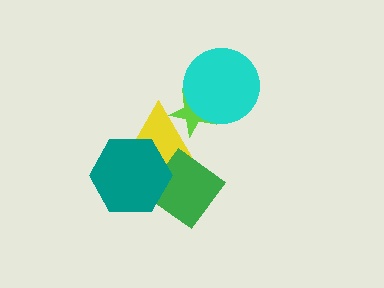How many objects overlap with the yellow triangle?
3 objects overlap with the yellow triangle.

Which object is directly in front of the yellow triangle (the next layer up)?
The green diamond is directly in front of the yellow triangle.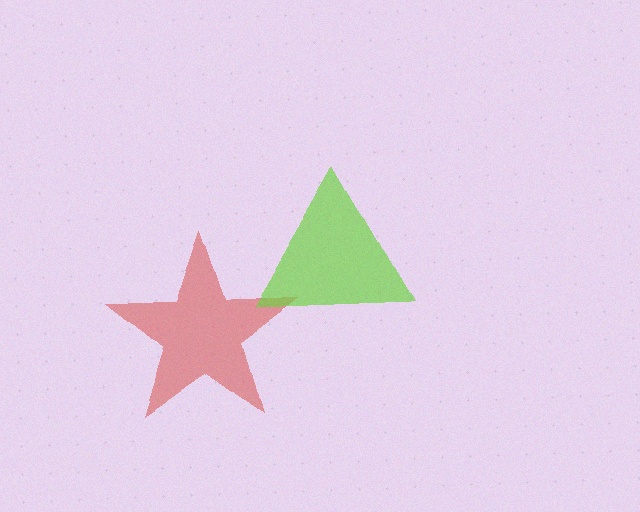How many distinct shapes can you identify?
There are 2 distinct shapes: a red star, a lime triangle.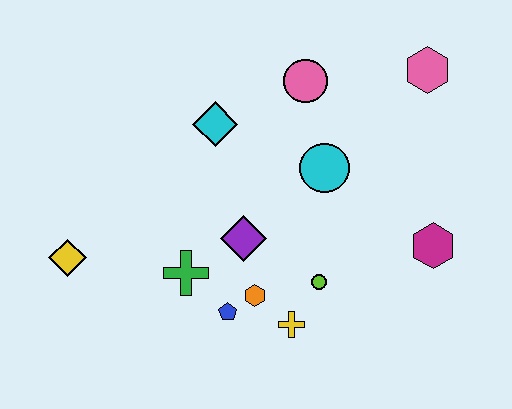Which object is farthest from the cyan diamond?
The magenta hexagon is farthest from the cyan diamond.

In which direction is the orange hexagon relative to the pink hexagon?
The orange hexagon is below the pink hexagon.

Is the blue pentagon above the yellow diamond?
No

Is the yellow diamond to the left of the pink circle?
Yes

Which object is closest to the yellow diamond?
The green cross is closest to the yellow diamond.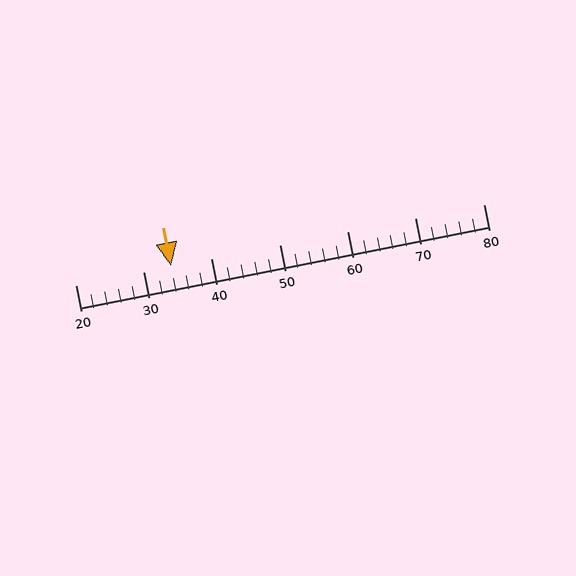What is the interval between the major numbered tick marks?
The major tick marks are spaced 10 units apart.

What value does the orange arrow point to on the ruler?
The orange arrow points to approximately 34.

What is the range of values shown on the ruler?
The ruler shows values from 20 to 80.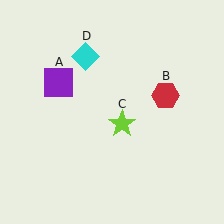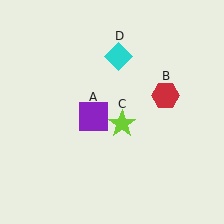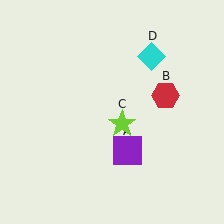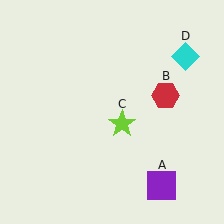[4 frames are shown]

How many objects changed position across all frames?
2 objects changed position: purple square (object A), cyan diamond (object D).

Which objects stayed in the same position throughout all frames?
Red hexagon (object B) and lime star (object C) remained stationary.